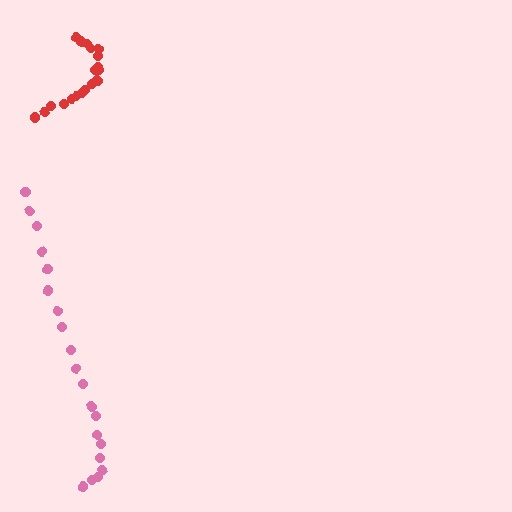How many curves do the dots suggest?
There are 2 distinct paths.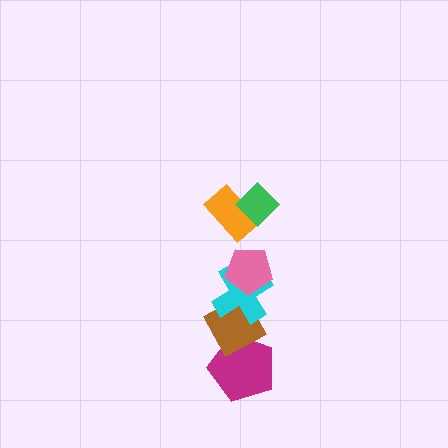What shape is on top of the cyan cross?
The pink pentagon is on top of the cyan cross.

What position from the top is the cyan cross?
The cyan cross is 4th from the top.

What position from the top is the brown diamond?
The brown diamond is 5th from the top.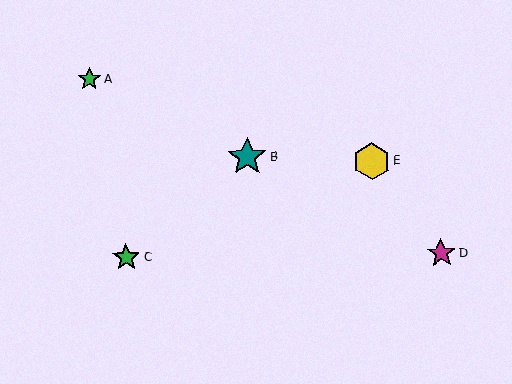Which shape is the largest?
The teal star (labeled B) is the largest.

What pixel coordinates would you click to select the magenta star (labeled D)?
Click at (441, 253) to select the magenta star D.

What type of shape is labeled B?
Shape B is a teal star.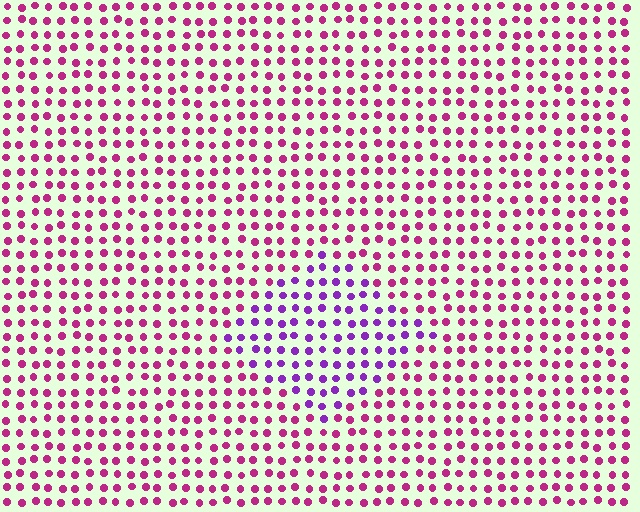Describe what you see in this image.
The image is filled with small magenta elements in a uniform arrangement. A diamond-shaped region is visible where the elements are tinted to a slightly different hue, forming a subtle color boundary.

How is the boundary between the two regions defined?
The boundary is defined purely by a slight shift in hue (about 41 degrees). Spacing, size, and orientation are identical on both sides.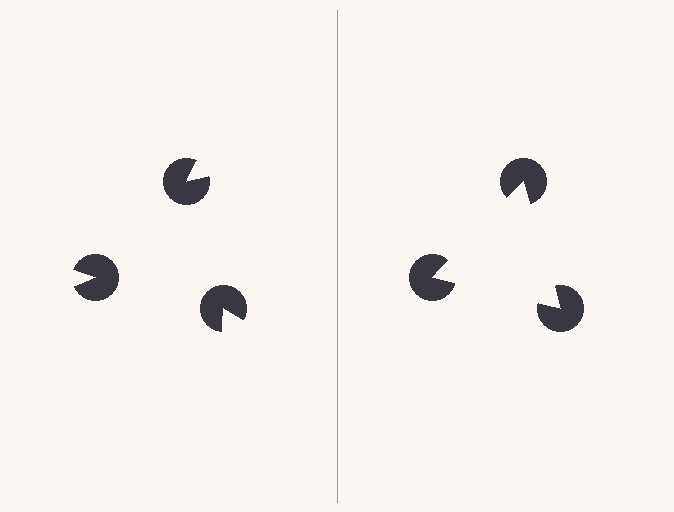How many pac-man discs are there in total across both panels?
6 — 3 on each side.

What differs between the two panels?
The pac-man discs are positioned identically on both sides; only the wedge orientations differ. On the right they align to a triangle; on the left they are misaligned.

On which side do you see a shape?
An illusory triangle appears on the right side. On the left side the wedge cuts are rotated, so no coherent shape forms.